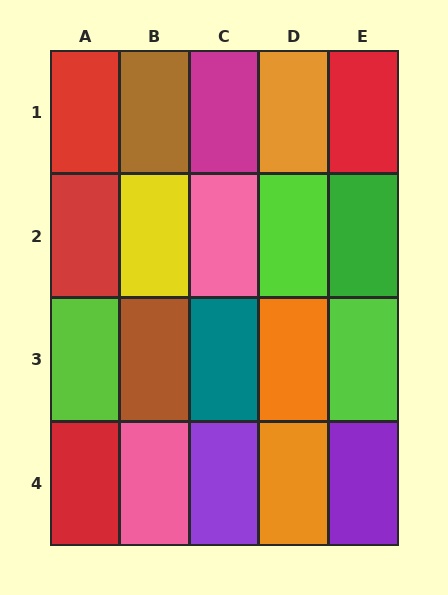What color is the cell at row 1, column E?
Red.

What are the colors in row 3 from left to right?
Lime, brown, teal, orange, lime.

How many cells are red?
4 cells are red.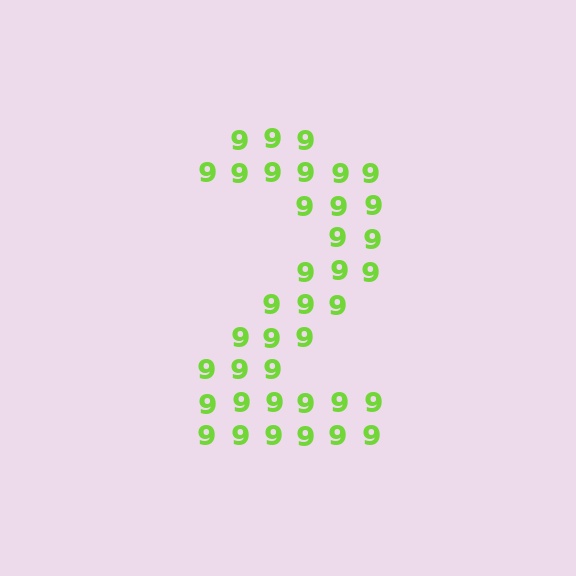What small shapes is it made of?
It is made of small digit 9's.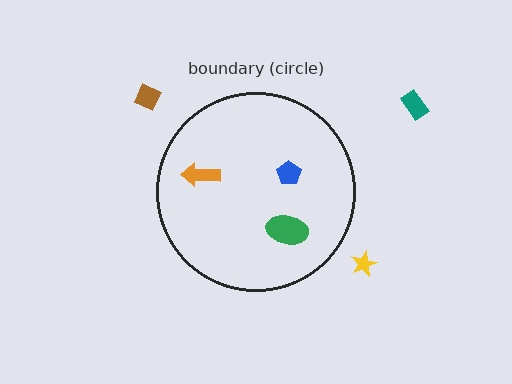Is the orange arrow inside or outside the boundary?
Inside.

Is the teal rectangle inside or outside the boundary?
Outside.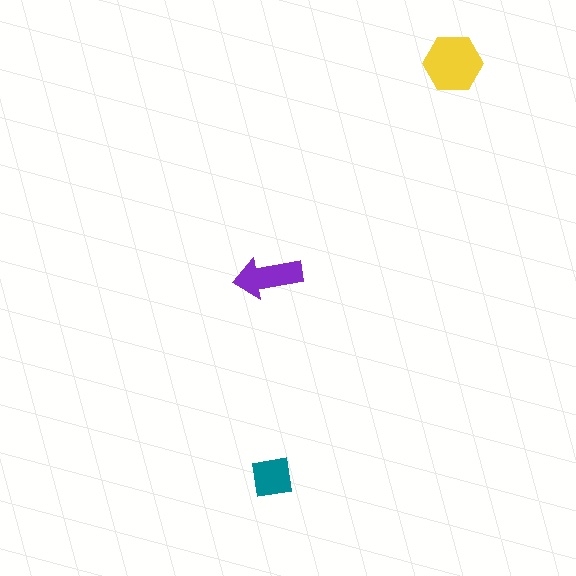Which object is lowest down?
The teal square is bottommost.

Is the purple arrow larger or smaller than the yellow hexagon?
Smaller.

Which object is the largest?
The yellow hexagon.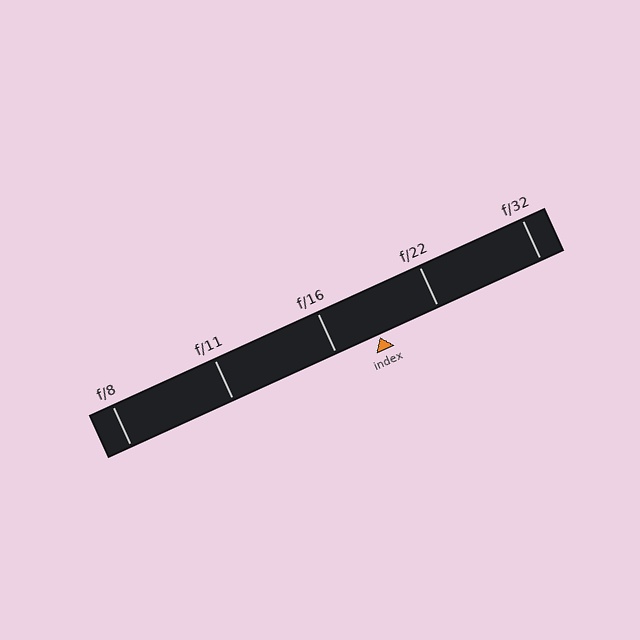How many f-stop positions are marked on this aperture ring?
There are 5 f-stop positions marked.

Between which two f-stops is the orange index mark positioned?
The index mark is between f/16 and f/22.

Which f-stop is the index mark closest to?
The index mark is closest to f/16.